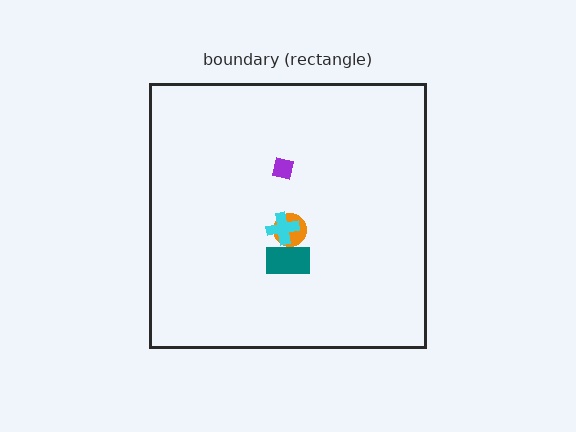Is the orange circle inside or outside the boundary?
Inside.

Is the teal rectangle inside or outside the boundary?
Inside.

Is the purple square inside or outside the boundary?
Inside.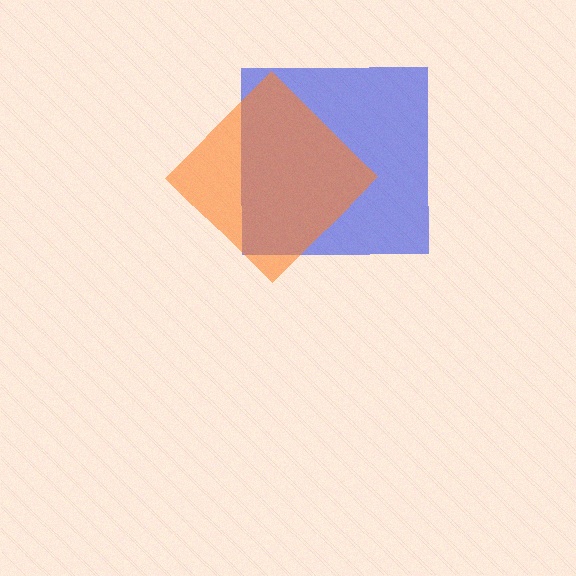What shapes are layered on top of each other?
The layered shapes are: a blue square, an orange diamond.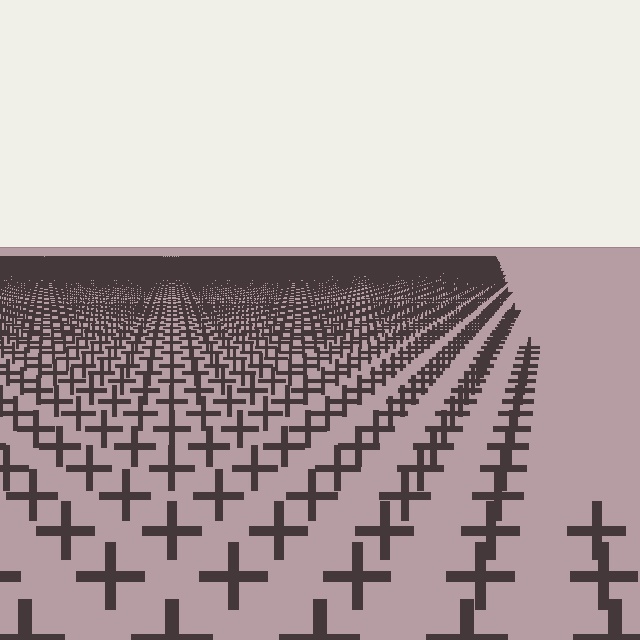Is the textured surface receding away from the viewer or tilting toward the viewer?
The surface is receding away from the viewer. Texture elements get smaller and denser toward the top.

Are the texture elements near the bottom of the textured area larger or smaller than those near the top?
Larger. Near the bottom, elements are closer to the viewer and appear at a bigger on-screen size.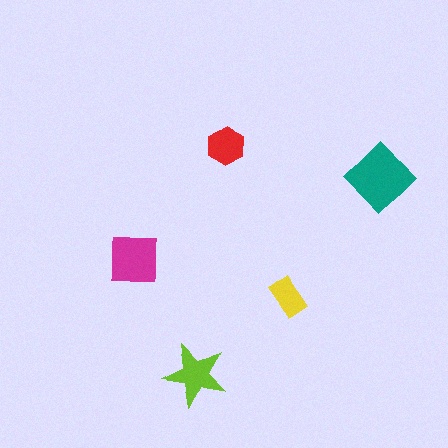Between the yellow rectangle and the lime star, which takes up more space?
The lime star.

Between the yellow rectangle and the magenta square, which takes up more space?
The magenta square.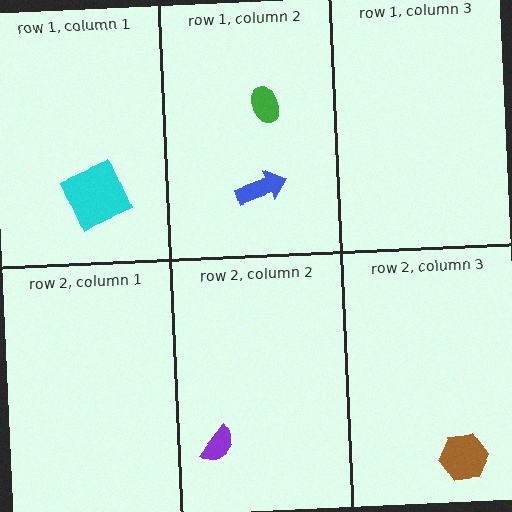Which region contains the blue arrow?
The row 1, column 2 region.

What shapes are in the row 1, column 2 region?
The blue arrow, the green ellipse.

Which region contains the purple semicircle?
The row 2, column 2 region.